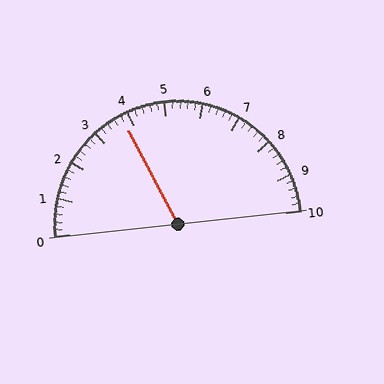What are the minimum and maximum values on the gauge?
The gauge ranges from 0 to 10.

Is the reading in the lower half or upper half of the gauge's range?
The reading is in the lower half of the range (0 to 10).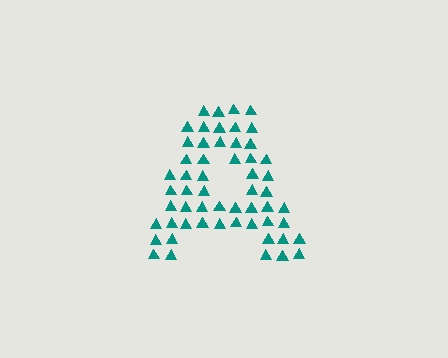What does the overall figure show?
The overall figure shows the letter A.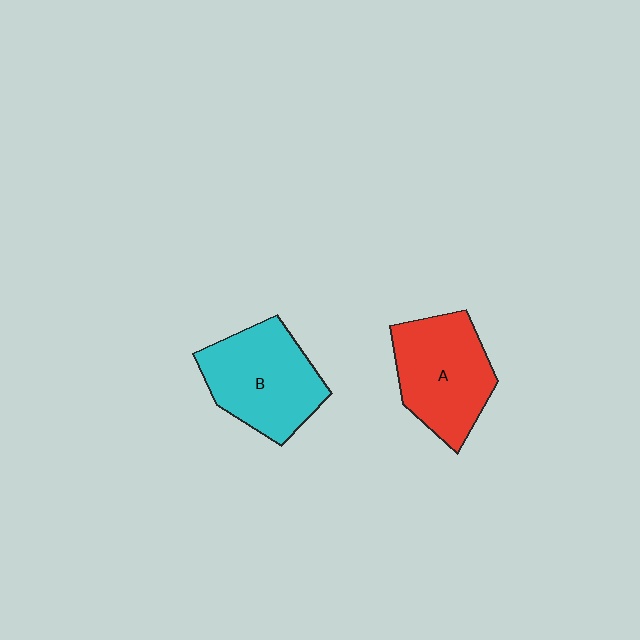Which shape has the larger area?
Shape B (cyan).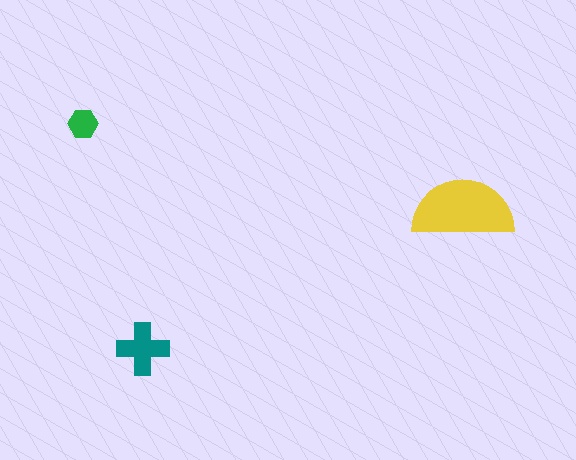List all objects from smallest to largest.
The green hexagon, the teal cross, the yellow semicircle.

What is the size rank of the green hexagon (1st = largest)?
3rd.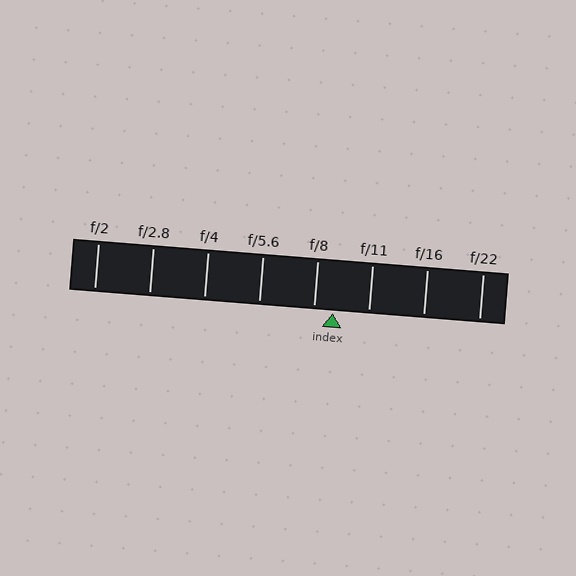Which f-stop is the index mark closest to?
The index mark is closest to f/8.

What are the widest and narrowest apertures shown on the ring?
The widest aperture shown is f/2 and the narrowest is f/22.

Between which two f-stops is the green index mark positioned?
The index mark is between f/8 and f/11.